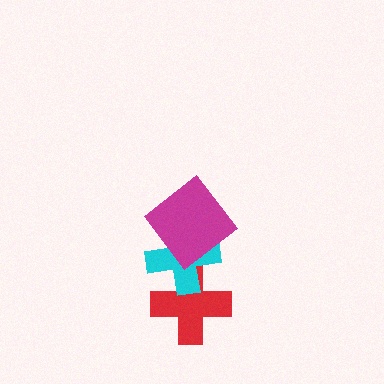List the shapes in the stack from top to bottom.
From top to bottom: the magenta diamond, the cyan cross, the red cross.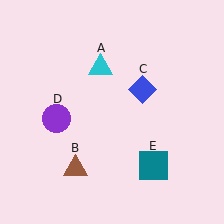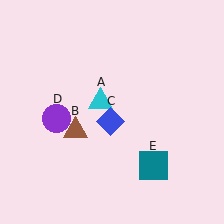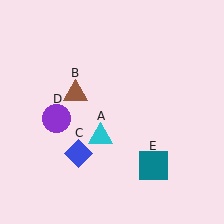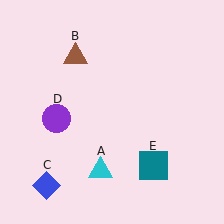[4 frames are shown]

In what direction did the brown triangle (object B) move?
The brown triangle (object B) moved up.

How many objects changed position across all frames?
3 objects changed position: cyan triangle (object A), brown triangle (object B), blue diamond (object C).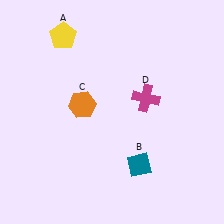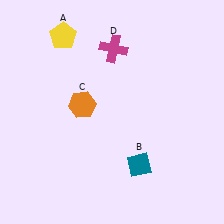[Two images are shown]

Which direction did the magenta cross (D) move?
The magenta cross (D) moved up.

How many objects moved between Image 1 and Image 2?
1 object moved between the two images.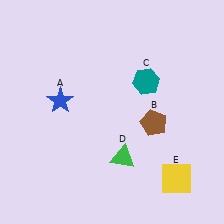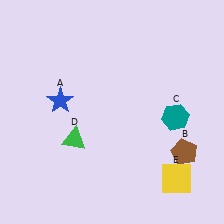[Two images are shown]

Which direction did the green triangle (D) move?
The green triangle (D) moved left.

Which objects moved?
The objects that moved are: the brown pentagon (B), the teal hexagon (C), the green triangle (D).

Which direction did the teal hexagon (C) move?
The teal hexagon (C) moved down.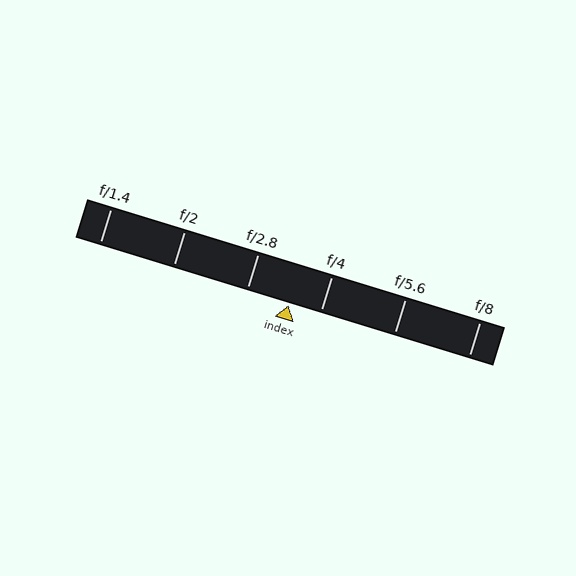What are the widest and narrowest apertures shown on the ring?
The widest aperture shown is f/1.4 and the narrowest is f/8.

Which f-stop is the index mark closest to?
The index mark is closest to f/4.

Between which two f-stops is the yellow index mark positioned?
The index mark is between f/2.8 and f/4.